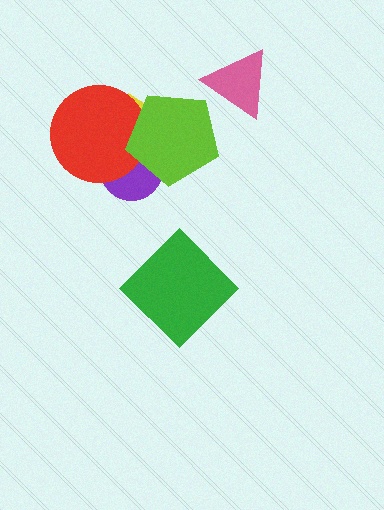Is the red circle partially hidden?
Yes, it is partially covered by another shape.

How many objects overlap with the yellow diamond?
3 objects overlap with the yellow diamond.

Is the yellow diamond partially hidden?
Yes, it is partially covered by another shape.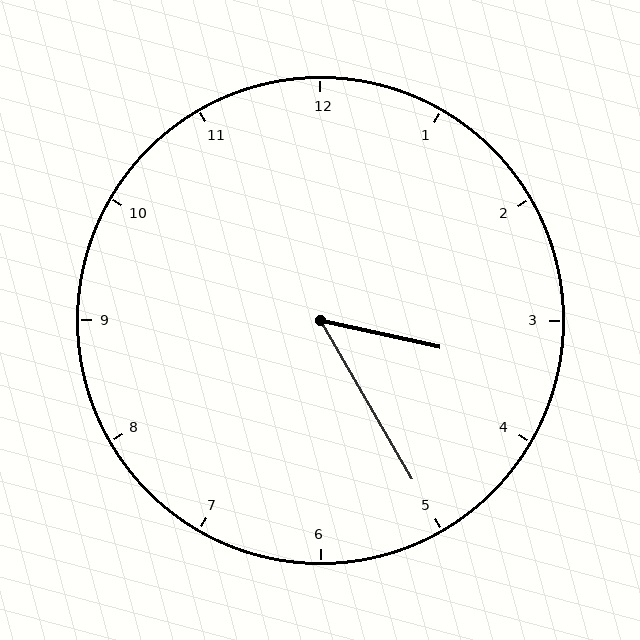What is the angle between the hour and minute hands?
Approximately 48 degrees.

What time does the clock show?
3:25.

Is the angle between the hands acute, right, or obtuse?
It is acute.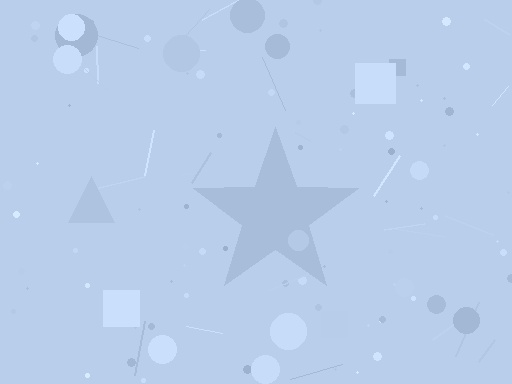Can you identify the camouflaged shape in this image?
The camouflaged shape is a star.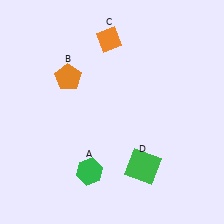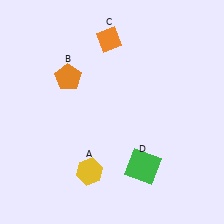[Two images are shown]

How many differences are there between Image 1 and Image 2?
There is 1 difference between the two images.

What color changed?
The hexagon (A) changed from green in Image 1 to yellow in Image 2.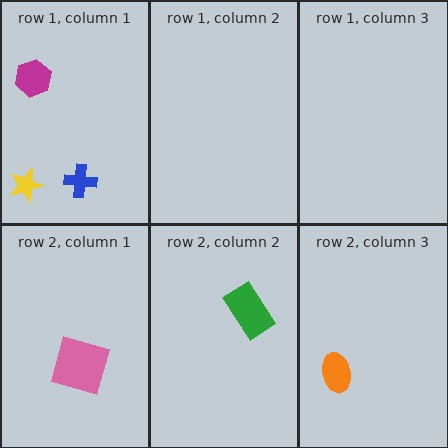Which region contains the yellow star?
The row 1, column 1 region.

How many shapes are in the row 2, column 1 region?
1.